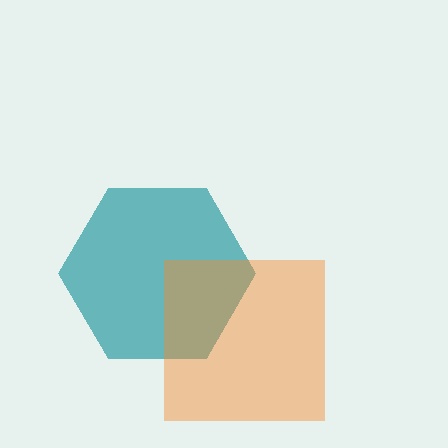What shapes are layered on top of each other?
The layered shapes are: a teal hexagon, an orange square.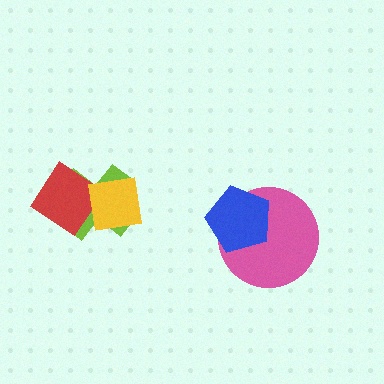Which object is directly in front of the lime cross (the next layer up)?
The red diamond is directly in front of the lime cross.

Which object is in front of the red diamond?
The yellow square is in front of the red diamond.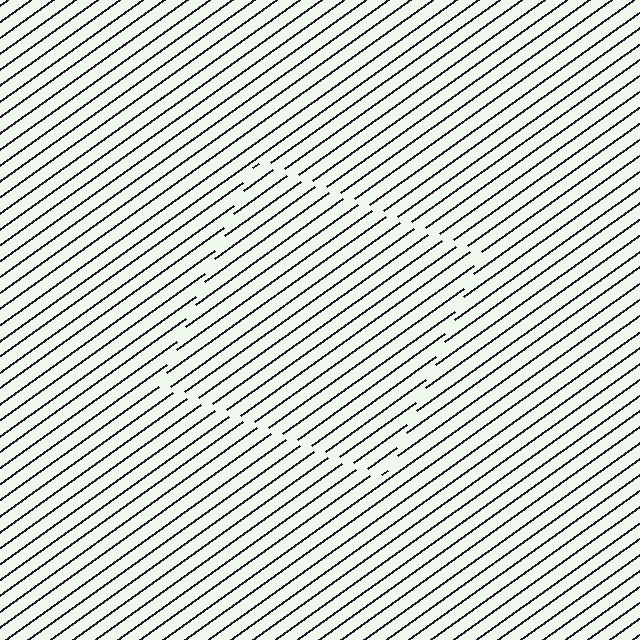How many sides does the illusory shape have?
4 sides — the line-ends trace a square.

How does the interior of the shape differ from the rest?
The interior of the shape contains the same grating, shifted by half a period — the contour is defined by the phase discontinuity where line-ends from the inner and outer gratings abut.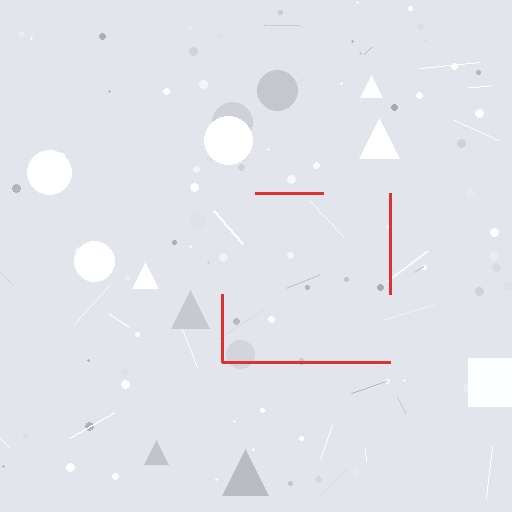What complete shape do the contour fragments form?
The contour fragments form a square.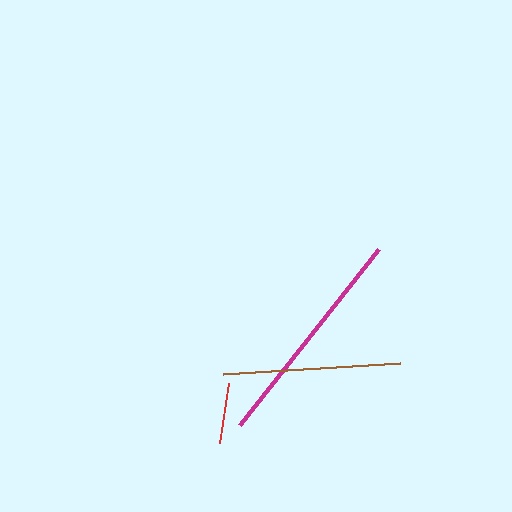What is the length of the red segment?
The red segment is approximately 61 pixels long.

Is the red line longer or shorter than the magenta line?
The magenta line is longer than the red line.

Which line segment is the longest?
The magenta line is the longest at approximately 225 pixels.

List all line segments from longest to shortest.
From longest to shortest: magenta, brown, red.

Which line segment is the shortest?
The red line is the shortest at approximately 61 pixels.